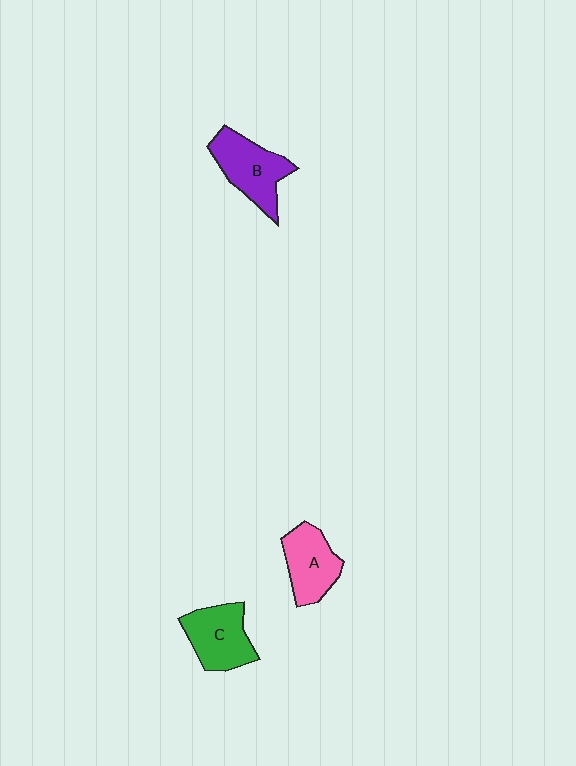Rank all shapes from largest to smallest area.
From largest to smallest: B (purple), C (green), A (pink).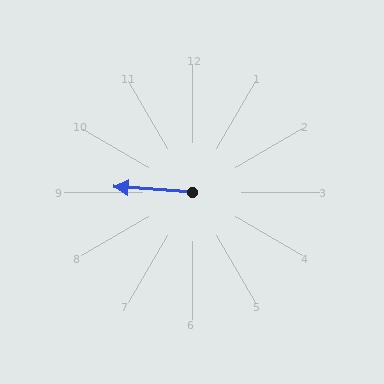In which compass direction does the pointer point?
West.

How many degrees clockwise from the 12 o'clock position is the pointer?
Approximately 274 degrees.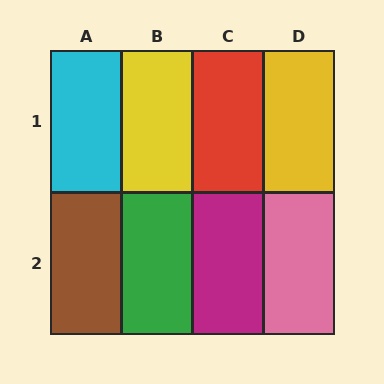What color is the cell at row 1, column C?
Red.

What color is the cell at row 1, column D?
Yellow.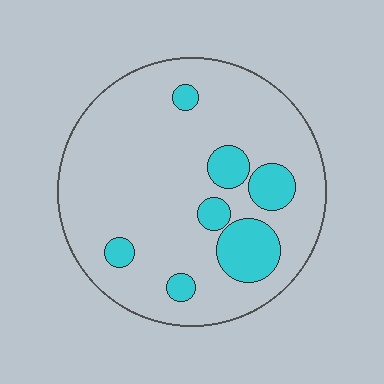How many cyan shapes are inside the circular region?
7.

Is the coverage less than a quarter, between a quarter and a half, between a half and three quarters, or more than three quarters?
Less than a quarter.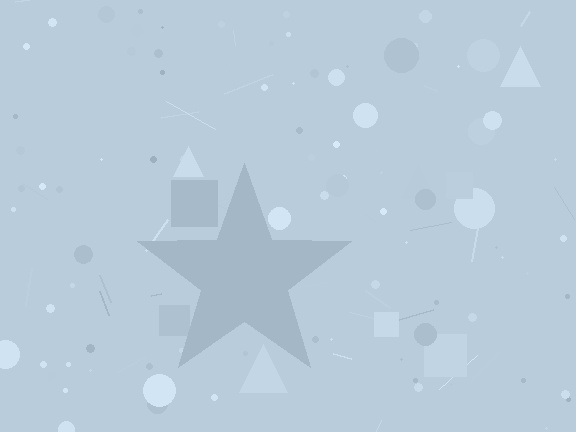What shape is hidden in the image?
A star is hidden in the image.